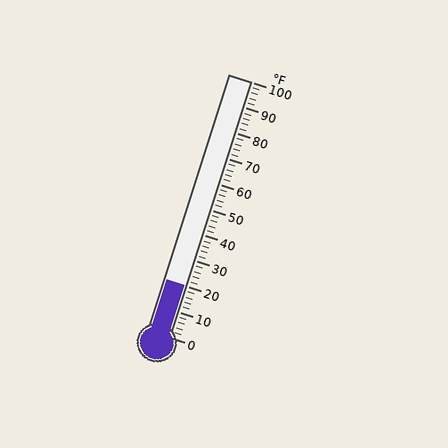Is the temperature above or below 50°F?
The temperature is below 50°F.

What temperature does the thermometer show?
The thermometer shows approximately 20°F.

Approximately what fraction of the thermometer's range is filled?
The thermometer is filled to approximately 20% of its range.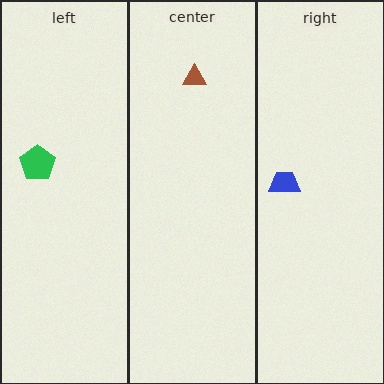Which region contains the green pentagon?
The left region.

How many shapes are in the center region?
1.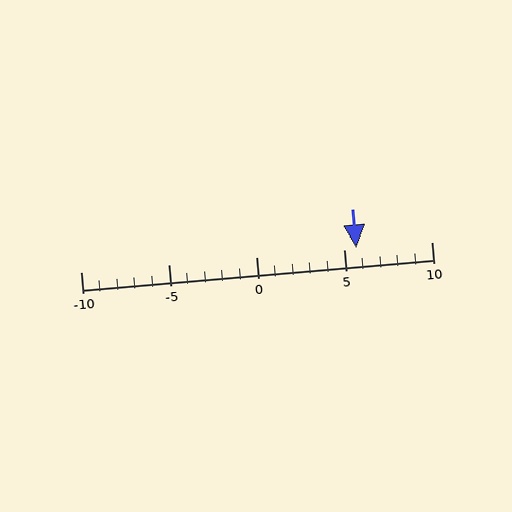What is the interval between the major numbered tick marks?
The major tick marks are spaced 5 units apart.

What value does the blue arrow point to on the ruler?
The blue arrow points to approximately 6.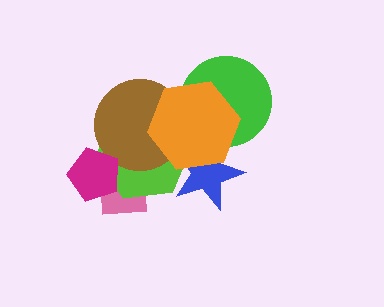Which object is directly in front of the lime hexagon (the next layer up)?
The brown circle is directly in front of the lime hexagon.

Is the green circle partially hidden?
Yes, it is partially covered by another shape.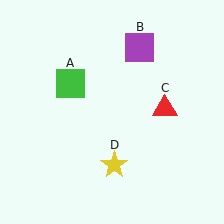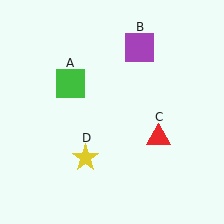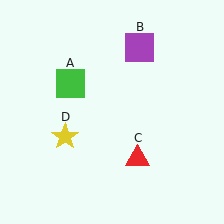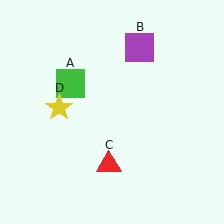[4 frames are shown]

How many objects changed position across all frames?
2 objects changed position: red triangle (object C), yellow star (object D).